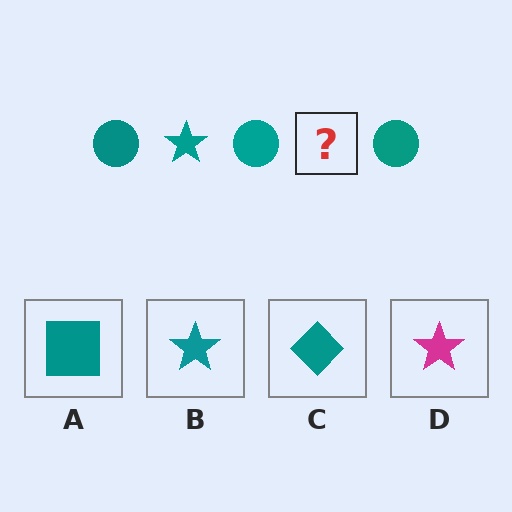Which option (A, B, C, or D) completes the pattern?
B.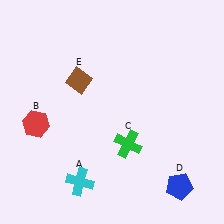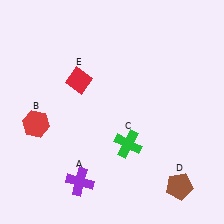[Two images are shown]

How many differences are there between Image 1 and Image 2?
There are 3 differences between the two images.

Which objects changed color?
A changed from cyan to purple. D changed from blue to brown. E changed from brown to red.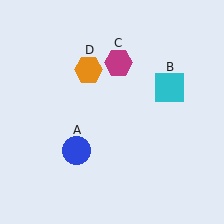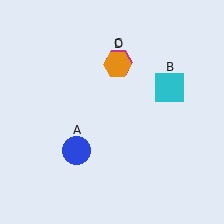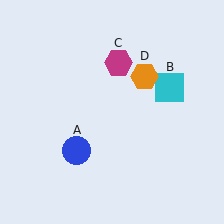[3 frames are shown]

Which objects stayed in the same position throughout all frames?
Blue circle (object A) and cyan square (object B) and magenta hexagon (object C) remained stationary.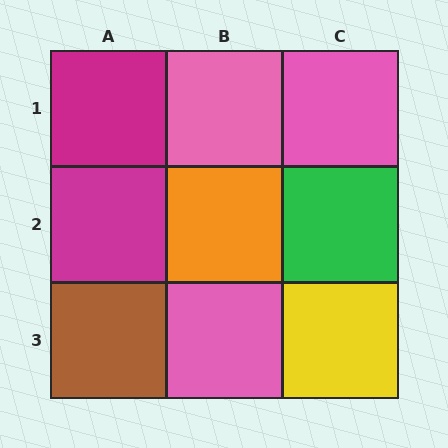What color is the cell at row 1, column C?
Pink.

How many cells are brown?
1 cell is brown.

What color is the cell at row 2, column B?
Orange.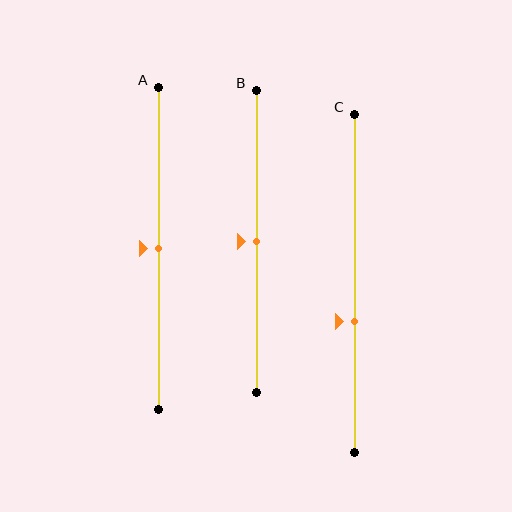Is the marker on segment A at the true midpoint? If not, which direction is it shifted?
Yes, the marker on segment A is at the true midpoint.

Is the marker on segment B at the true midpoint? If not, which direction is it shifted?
Yes, the marker on segment B is at the true midpoint.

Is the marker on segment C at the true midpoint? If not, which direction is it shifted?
No, the marker on segment C is shifted downward by about 11% of the segment length.